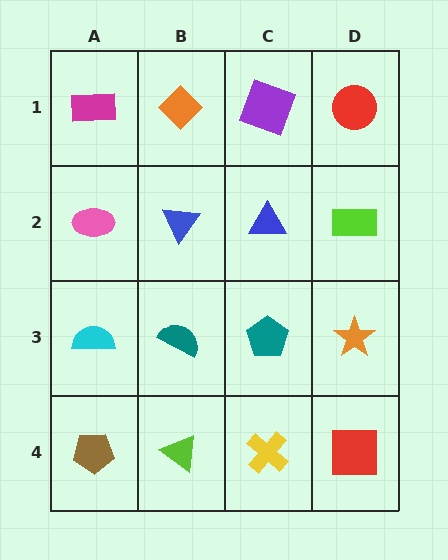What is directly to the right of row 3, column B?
A teal pentagon.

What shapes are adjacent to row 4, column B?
A teal semicircle (row 3, column B), a brown pentagon (row 4, column A), a yellow cross (row 4, column C).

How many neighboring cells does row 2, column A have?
3.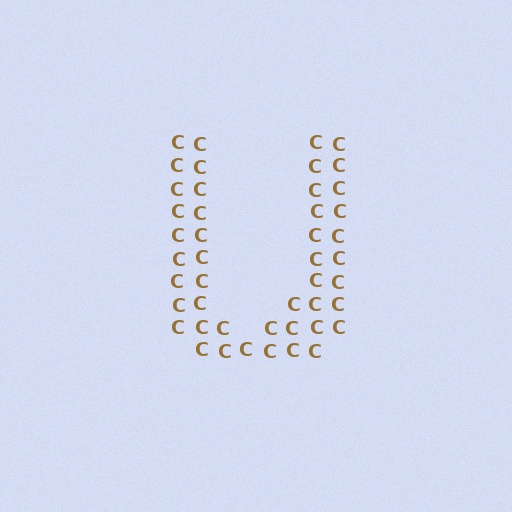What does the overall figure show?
The overall figure shows the letter U.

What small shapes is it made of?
It is made of small letter C's.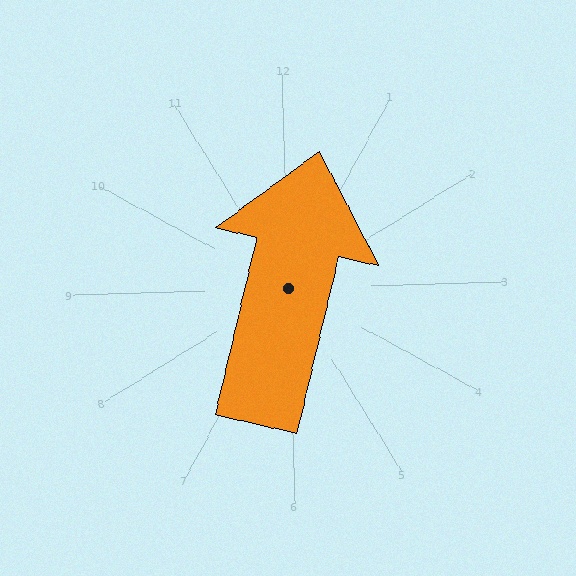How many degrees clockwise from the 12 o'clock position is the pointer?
Approximately 15 degrees.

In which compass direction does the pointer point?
North.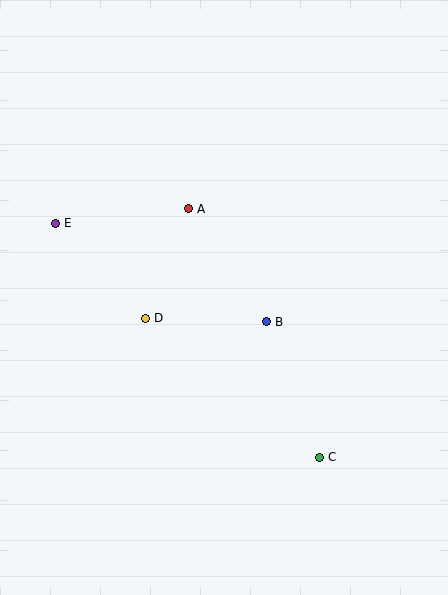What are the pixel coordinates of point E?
Point E is at (56, 223).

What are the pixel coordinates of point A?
Point A is at (189, 209).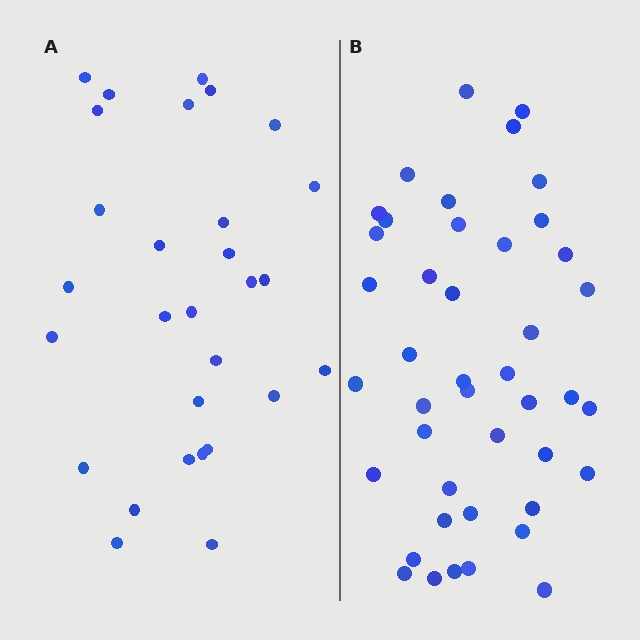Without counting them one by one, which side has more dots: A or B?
Region B (the right region) has more dots.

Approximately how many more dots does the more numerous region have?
Region B has approximately 15 more dots than region A.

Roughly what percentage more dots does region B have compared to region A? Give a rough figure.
About 50% more.